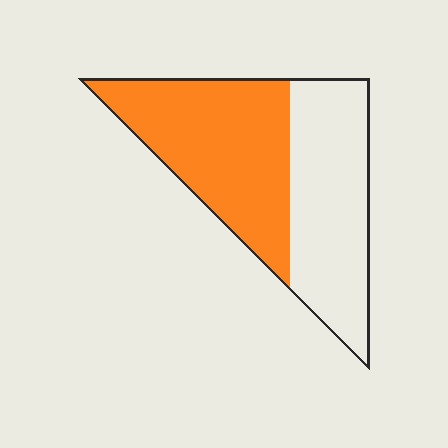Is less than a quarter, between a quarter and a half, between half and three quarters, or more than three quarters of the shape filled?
Between half and three quarters.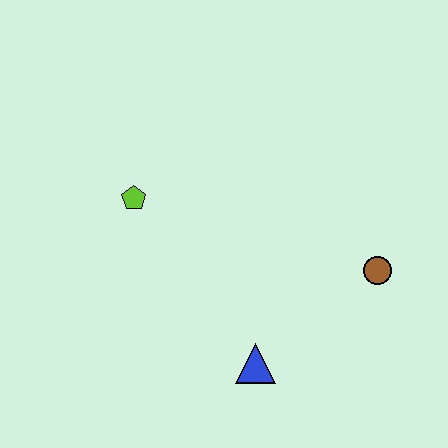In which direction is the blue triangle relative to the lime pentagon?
The blue triangle is below the lime pentagon.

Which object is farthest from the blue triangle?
The lime pentagon is farthest from the blue triangle.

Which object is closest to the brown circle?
The blue triangle is closest to the brown circle.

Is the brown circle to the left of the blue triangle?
No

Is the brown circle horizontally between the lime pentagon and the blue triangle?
No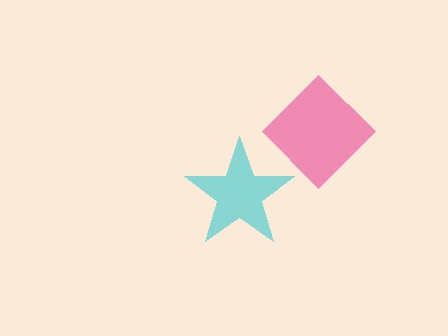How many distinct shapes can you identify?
There are 2 distinct shapes: a pink diamond, a cyan star.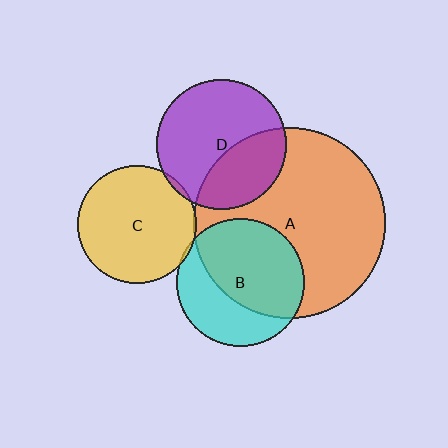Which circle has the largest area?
Circle A (orange).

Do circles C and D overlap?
Yes.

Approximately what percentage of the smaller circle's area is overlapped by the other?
Approximately 5%.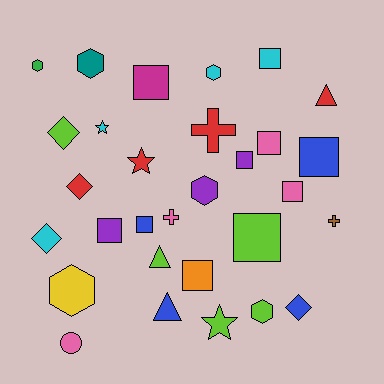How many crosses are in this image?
There are 3 crosses.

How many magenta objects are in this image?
There is 1 magenta object.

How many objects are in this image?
There are 30 objects.